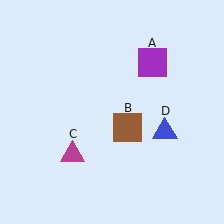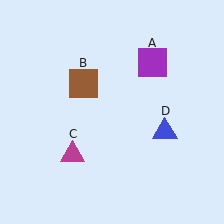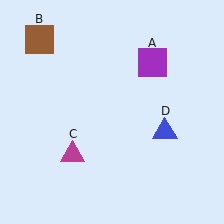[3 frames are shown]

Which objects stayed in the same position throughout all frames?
Purple square (object A) and magenta triangle (object C) and blue triangle (object D) remained stationary.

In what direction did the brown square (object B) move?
The brown square (object B) moved up and to the left.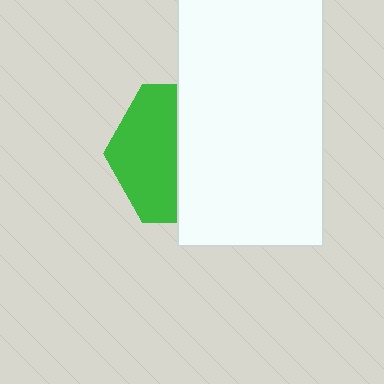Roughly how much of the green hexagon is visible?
About half of it is visible (roughly 46%).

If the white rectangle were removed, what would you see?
You would see the complete green hexagon.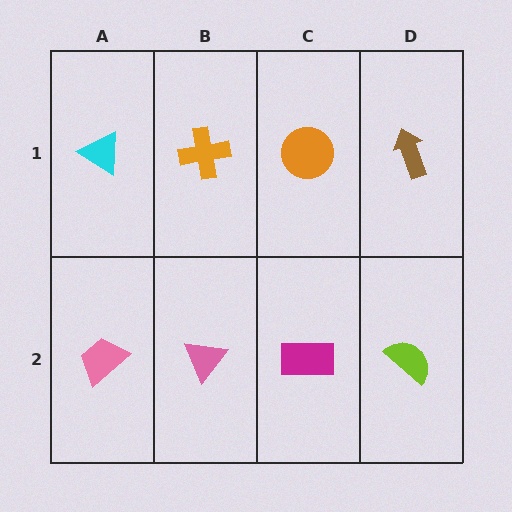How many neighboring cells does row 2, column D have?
2.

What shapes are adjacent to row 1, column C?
A magenta rectangle (row 2, column C), an orange cross (row 1, column B), a brown arrow (row 1, column D).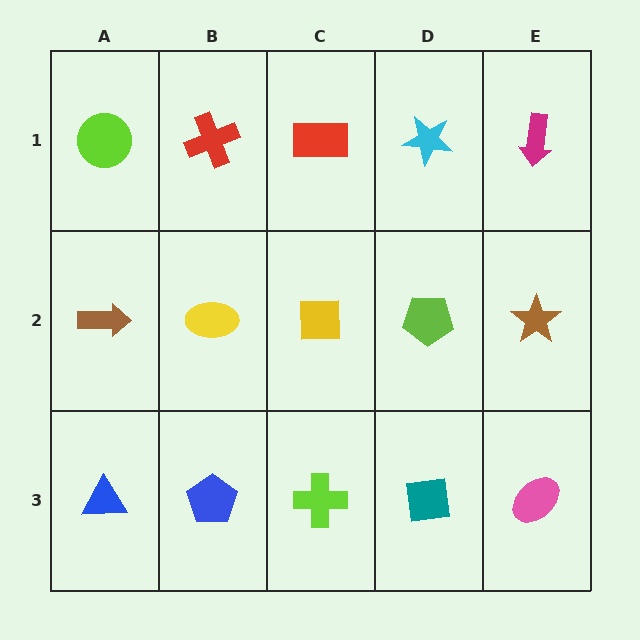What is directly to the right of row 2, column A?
A yellow ellipse.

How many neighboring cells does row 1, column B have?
3.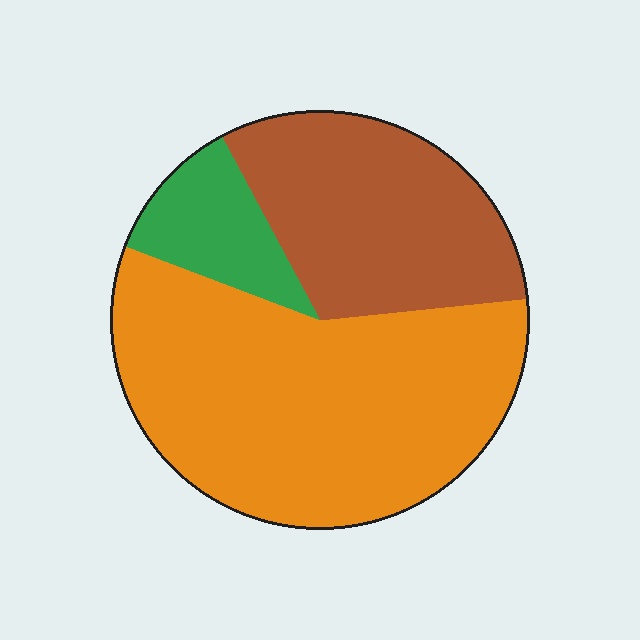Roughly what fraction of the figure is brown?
Brown takes up about one third (1/3) of the figure.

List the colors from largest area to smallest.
From largest to smallest: orange, brown, green.